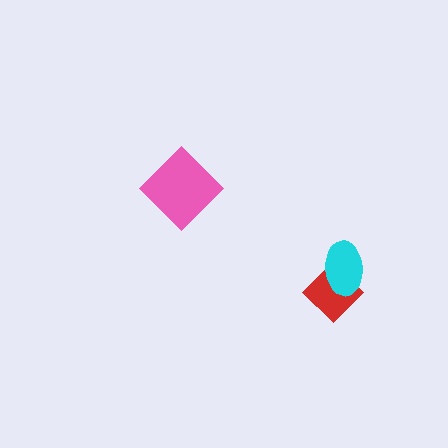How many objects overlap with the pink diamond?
0 objects overlap with the pink diamond.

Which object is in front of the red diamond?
The cyan ellipse is in front of the red diamond.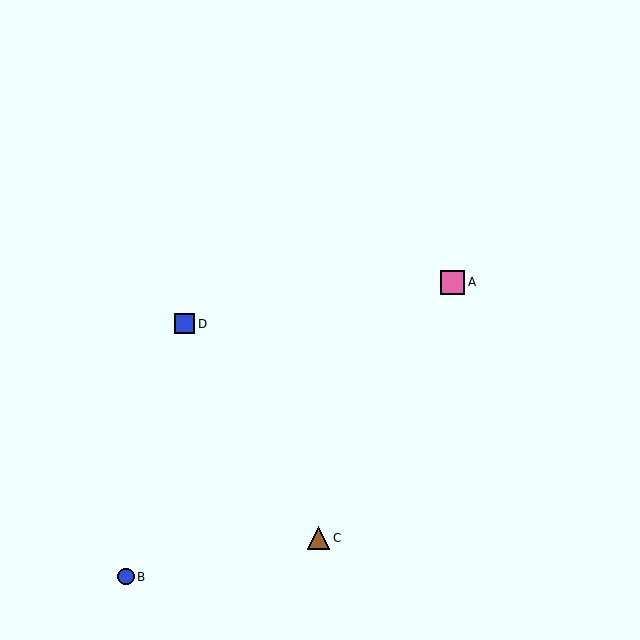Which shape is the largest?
The pink square (labeled A) is the largest.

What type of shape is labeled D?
Shape D is a blue square.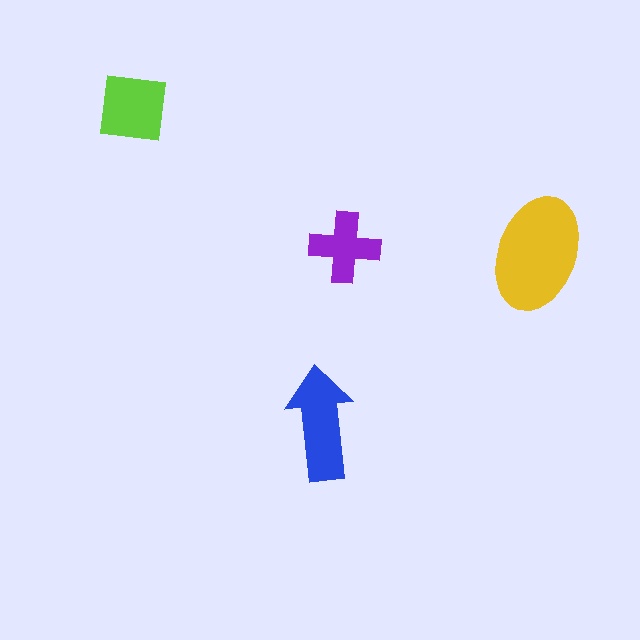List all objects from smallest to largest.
The purple cross, the lime square, the blue arrow, the yellow ellipse.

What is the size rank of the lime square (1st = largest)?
3rd.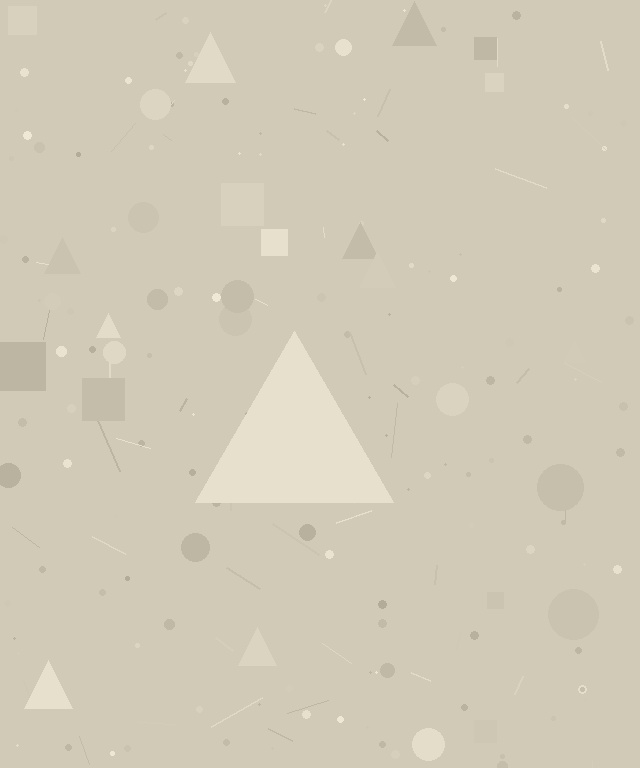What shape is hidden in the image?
A triangle is hidden in the image.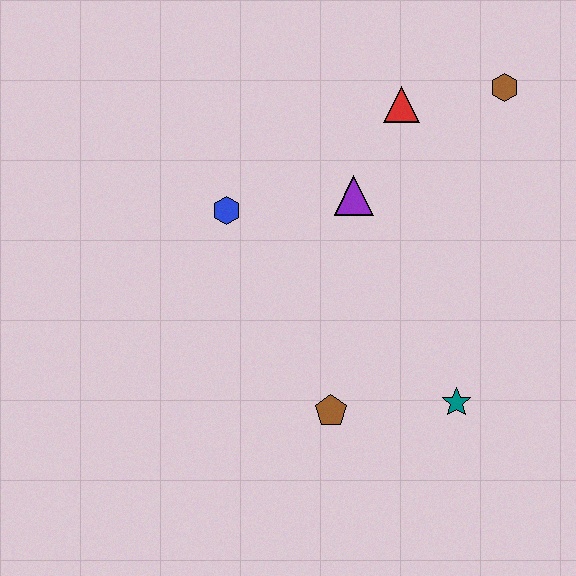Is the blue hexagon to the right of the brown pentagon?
No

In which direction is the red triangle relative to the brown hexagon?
The red triangle is to the left of the brown hexagon.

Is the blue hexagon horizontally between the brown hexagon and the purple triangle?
No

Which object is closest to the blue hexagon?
The purple triangle is closest to the blue hexagon.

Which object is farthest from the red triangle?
The brown pentagon is farthest from the red triangle.